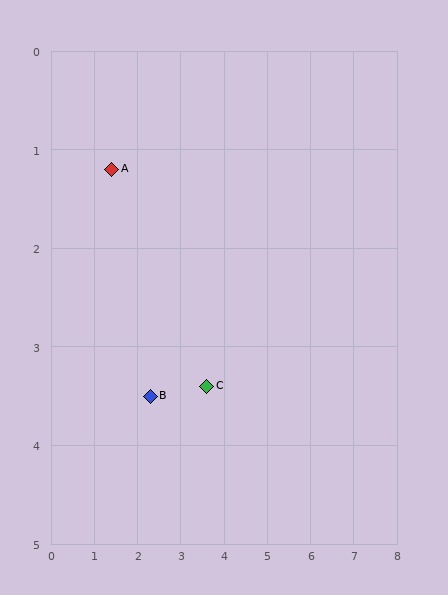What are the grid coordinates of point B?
Point B is at approximately (2.3, 3.5).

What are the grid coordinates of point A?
Point A is at approximately (1.4, 1.2).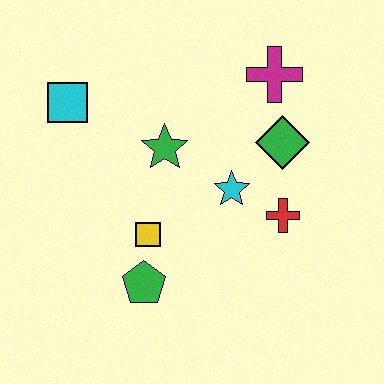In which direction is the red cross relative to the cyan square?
The red cross is to the right of the cyan square.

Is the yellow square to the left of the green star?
Yes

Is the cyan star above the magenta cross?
No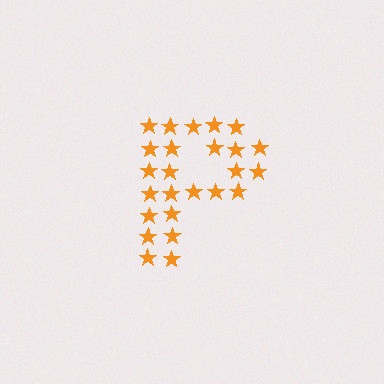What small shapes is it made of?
It is made of small stars.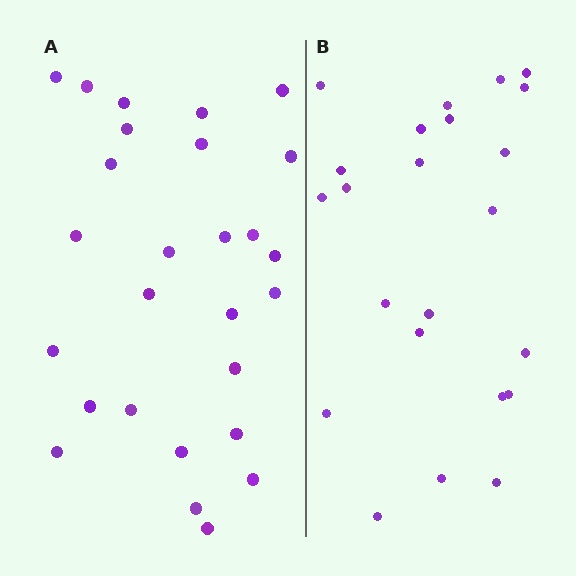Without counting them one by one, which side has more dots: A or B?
Region A (the left region) has more dots.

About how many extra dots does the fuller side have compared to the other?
Region A has about 4 more dots than region B.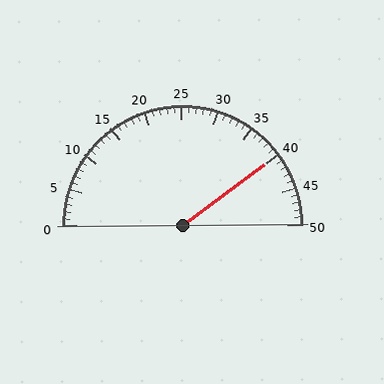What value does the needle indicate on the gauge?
The needle indicates approximately 40.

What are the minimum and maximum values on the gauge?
The gauge ranges from 0 to 50.